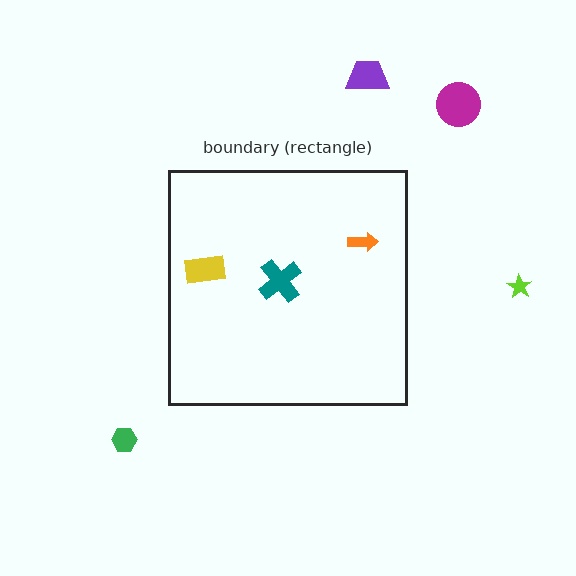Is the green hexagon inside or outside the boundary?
Outside.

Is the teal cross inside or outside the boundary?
Inside.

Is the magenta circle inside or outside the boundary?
Outside.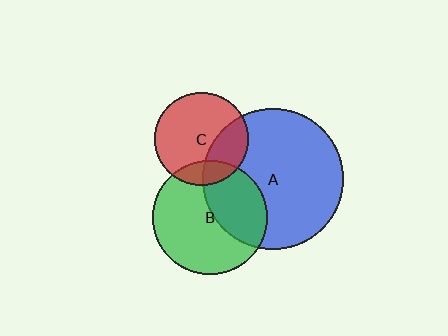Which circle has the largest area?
Circle A (blue).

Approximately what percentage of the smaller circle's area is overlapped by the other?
Approximately 30%.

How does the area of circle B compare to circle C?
Approximately 1.5 times.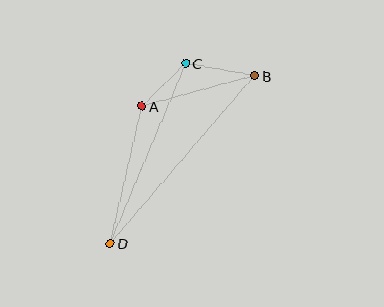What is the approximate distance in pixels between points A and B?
The distance between A and B is approximately 117 pixels.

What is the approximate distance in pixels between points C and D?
The distance between C and D is approximately 195 pixels.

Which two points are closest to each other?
Points A and C are closest to each other.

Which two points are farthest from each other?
Points B and D are farthest from each other.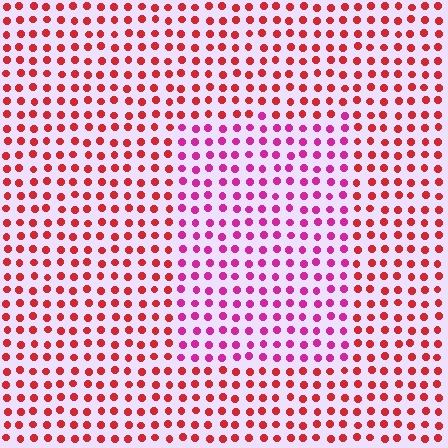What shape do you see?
I see a rectangle.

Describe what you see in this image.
The image is filled with small red elements in a uniform arrangement. A rectangle-shaped region is visible where the elements are tinted to a slightly different hue, forming a subtle color boundary.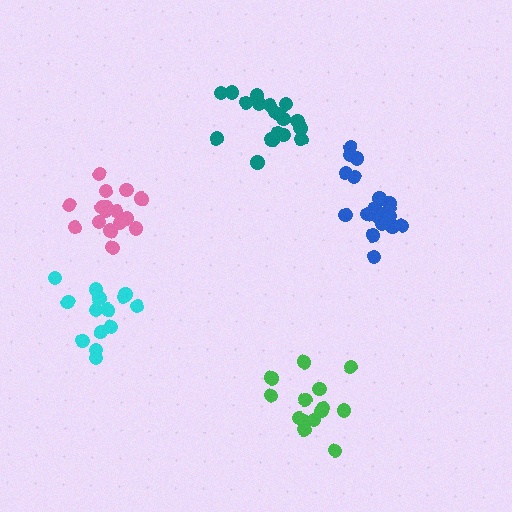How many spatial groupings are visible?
There are 5 spatial groupings.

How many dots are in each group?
Group 1: 16 dots, Group 2: 19 dots, Group 3: 14 dots, Group 4: 20 dots, Group 5: 14 dots (83 total).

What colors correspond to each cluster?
The clusters are colored: pink, teal, cyan, blue, green.